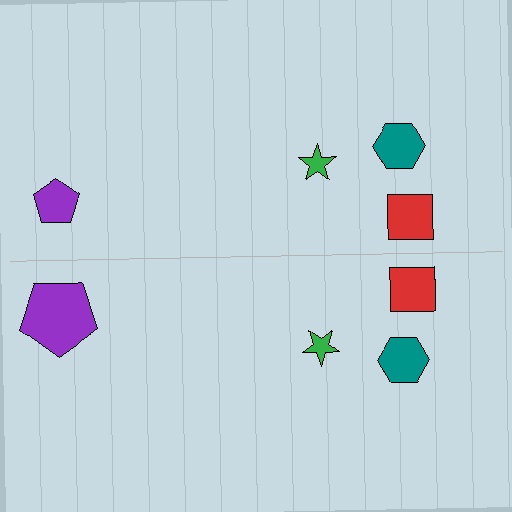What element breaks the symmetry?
The purple pentagon on the bottom side has a different size than its mirror counterpart.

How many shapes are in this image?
There are 8 shapes in this image.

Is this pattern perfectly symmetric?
No, the pattern is not perfectly symmetric. The purple pentagon on the bottom side has a different size than its mirror counterpart.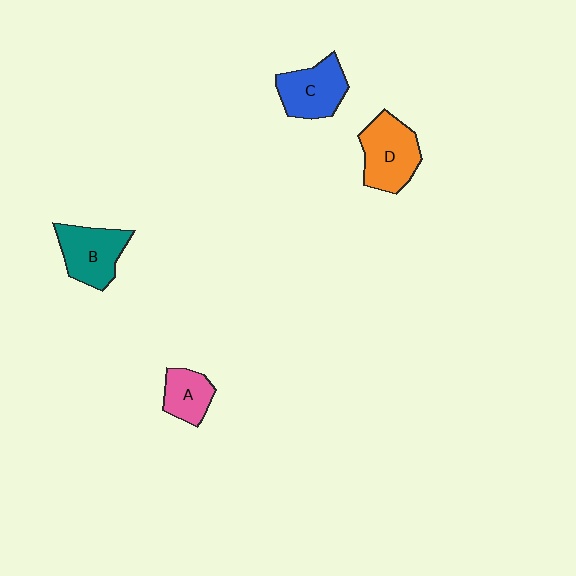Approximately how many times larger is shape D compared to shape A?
Approximately 1.6 times.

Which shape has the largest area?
Shape D (orange).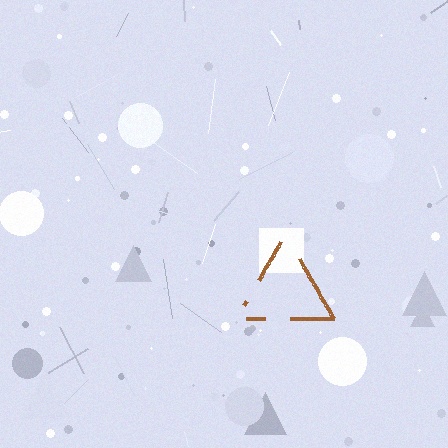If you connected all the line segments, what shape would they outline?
They would outline a triangle.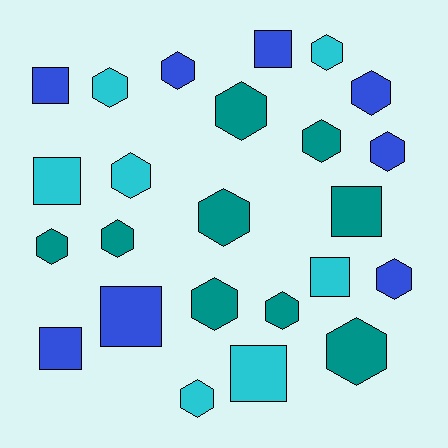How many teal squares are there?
There is 1 teal square.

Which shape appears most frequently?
Hexagon, with 16 objects.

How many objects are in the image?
There are 24 objects.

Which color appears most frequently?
Teal, with 9 objects.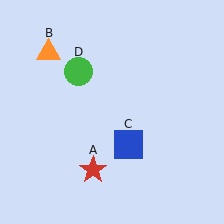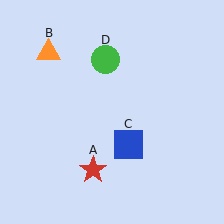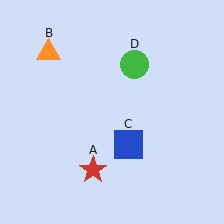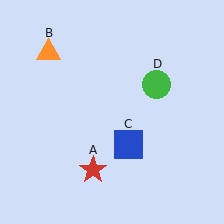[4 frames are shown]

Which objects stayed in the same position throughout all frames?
Red star (object A) and orange triangle (object B) and blue square (object C) remained stationary.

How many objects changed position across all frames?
1 object changed position: green circle (object D).